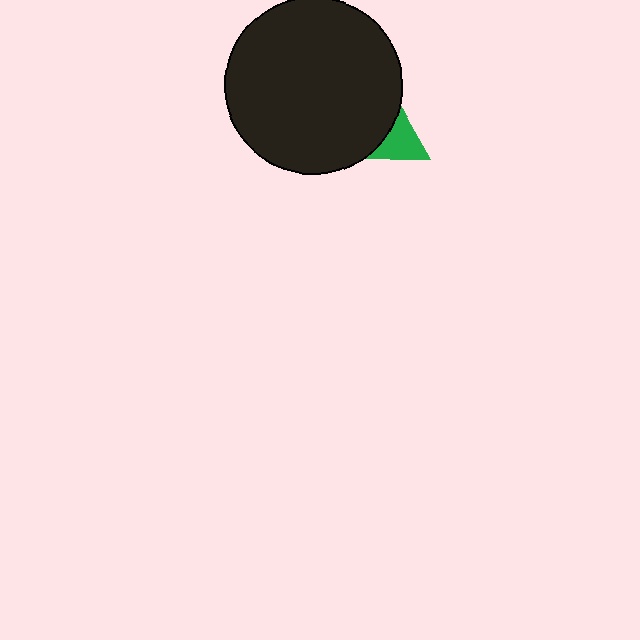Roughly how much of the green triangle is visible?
A small part of it is visible (roughly 41%).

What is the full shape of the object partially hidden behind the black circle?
The partially hidden object is a green triangle.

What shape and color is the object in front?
The object in front is a black circle.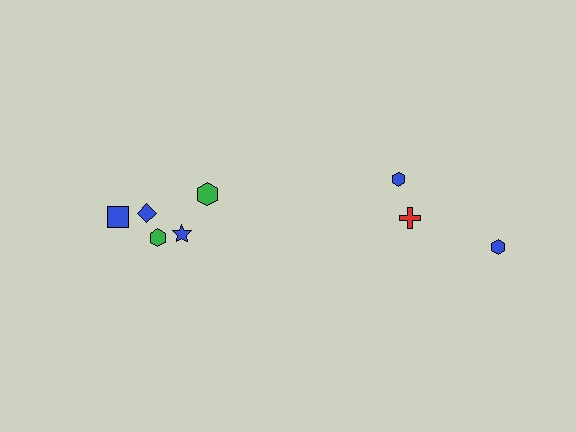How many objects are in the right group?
There are 3 objects.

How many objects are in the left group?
There are 5 objects.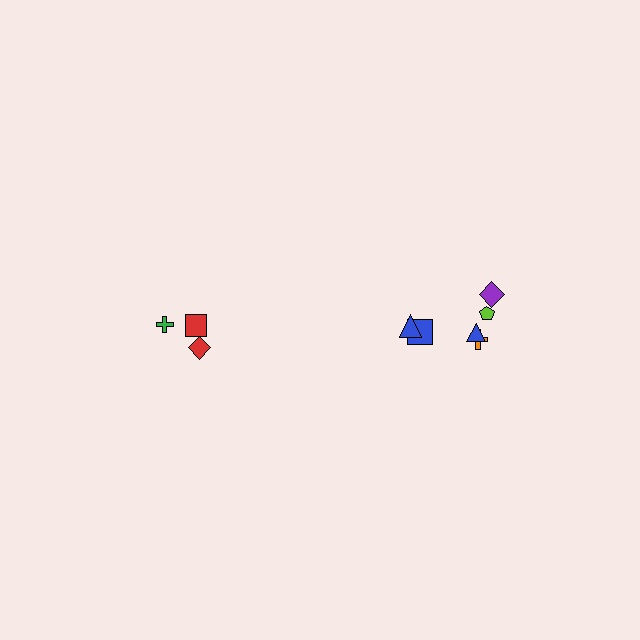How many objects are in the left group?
There are 3 objects.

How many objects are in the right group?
There are 6 objects.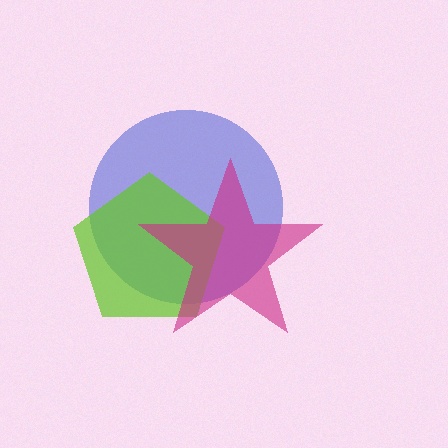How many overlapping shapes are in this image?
There are 3 overlapping shapes in the image.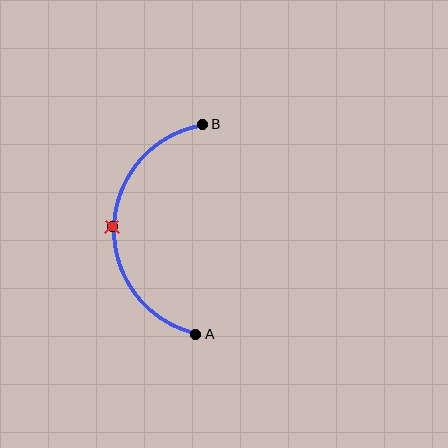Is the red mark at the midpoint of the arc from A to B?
Yes. The red mark lies on the arc at equal arc-length from both A and B — it is the arc midpoint.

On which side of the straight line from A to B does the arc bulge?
The arc bulges to the left of the straight line connecting A and B.